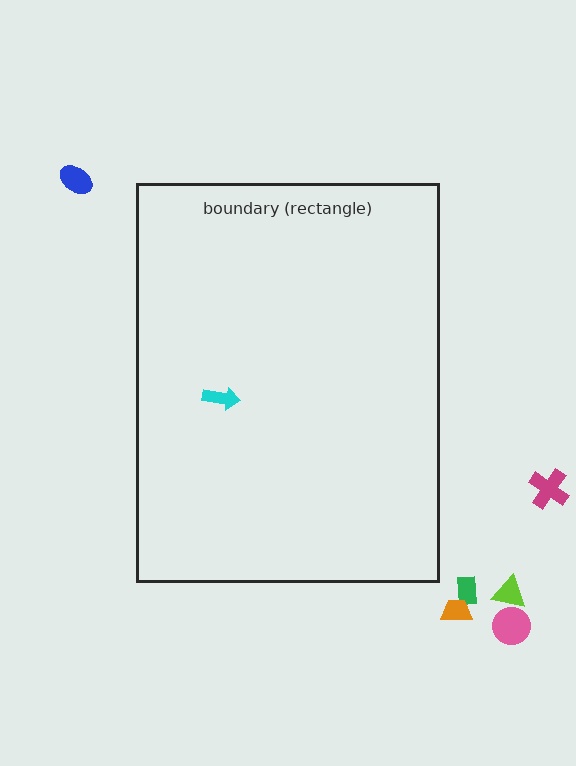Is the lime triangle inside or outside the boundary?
Outside.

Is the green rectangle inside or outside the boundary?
Outside.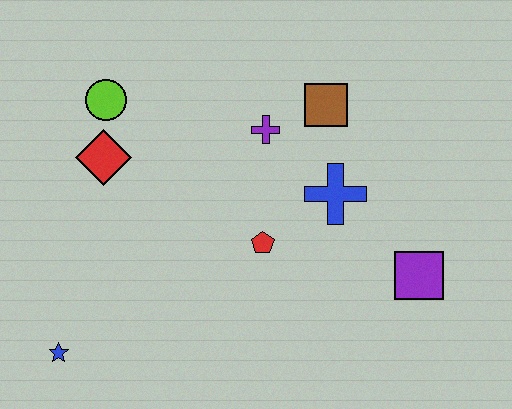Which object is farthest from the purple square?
The blue star is farthest from the purple square.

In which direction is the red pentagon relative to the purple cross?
The red pentagon is below the purple cross.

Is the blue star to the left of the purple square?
Yes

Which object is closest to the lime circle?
The red diamond is closest to the lime circle.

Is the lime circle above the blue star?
Yes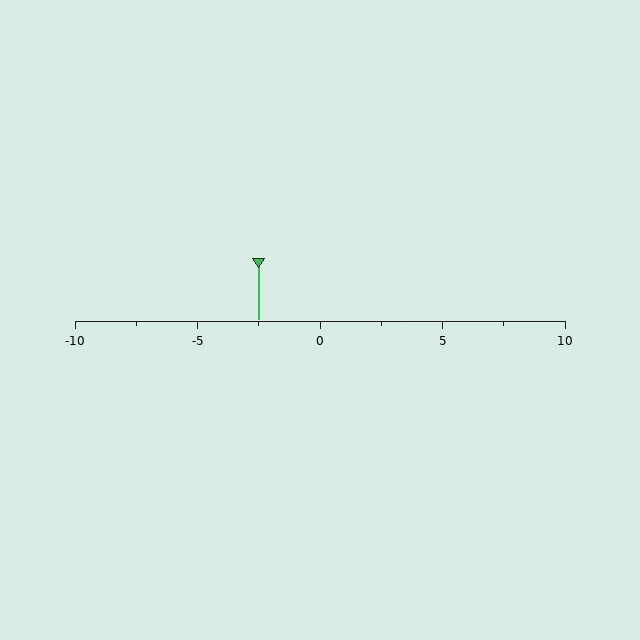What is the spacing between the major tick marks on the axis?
The major ticks are spaced 5 apart.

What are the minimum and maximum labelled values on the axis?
The axis runs from -10 to 10.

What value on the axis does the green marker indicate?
The marker indicates approximately -2.5.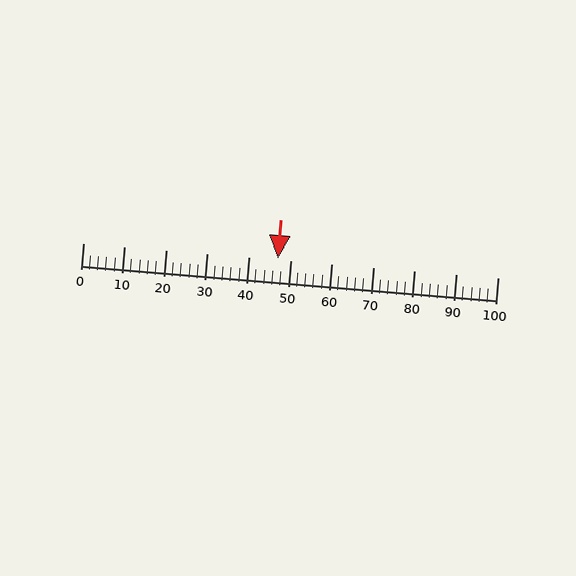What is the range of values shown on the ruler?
The ruler shows values from 0 to 100.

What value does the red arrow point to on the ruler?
The red arrow points to approximately 47.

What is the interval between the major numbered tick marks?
The major tick marks are spaced 10 units apart.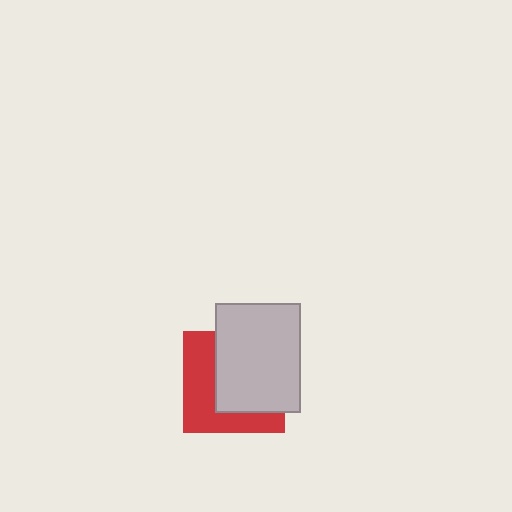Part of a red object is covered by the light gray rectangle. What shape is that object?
It is a square.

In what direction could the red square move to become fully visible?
The red square could move toward the lower-left. That would shift it out from behind the light gray rectangle entirely.